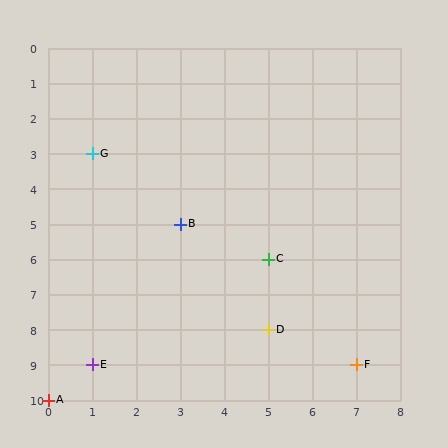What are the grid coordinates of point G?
Point G is at grid coordinates (1, 3).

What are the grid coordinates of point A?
Point A is at grid coordinates (0, 10).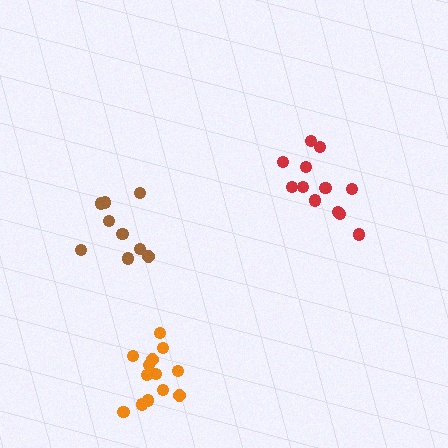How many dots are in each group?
Group 1: 12 dots, Group 2: 9 dots, Group 3: 13 dots (34 total).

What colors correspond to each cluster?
The clusters are colored: red, brown, orange.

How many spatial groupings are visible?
There are 3 spatial groupings.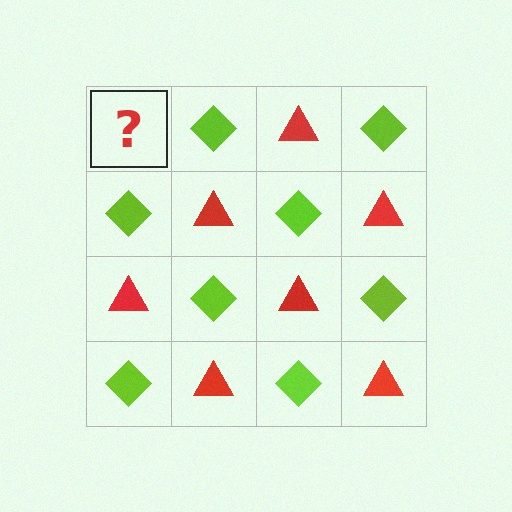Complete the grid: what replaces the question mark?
The question mark should be replaced with a red triangle.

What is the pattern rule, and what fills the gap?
The rule is that it alternates red triangle and lime diamond in a checkerboard pattern. The gap should be filled with a red triangle.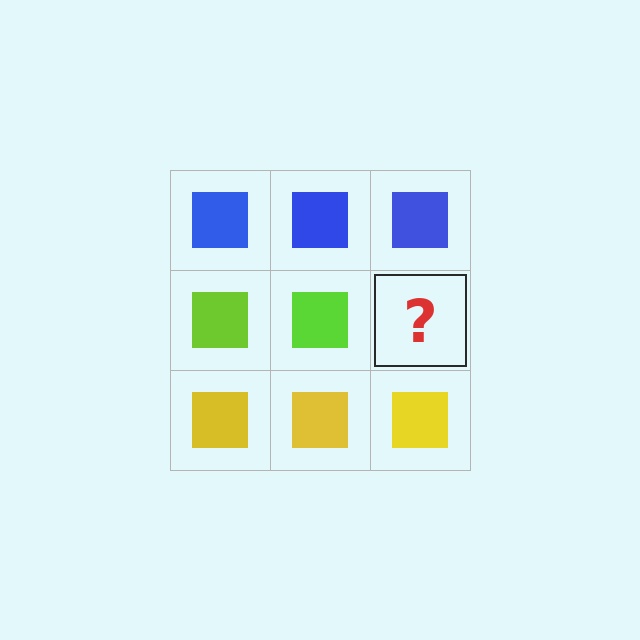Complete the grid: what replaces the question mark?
The question mark should be replaced with a lime square.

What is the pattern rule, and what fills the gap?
The rule is that each row has a consistent color. The gap should be filled with a lime square.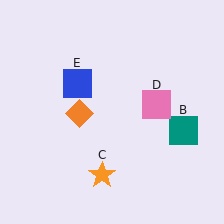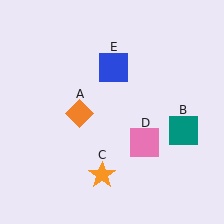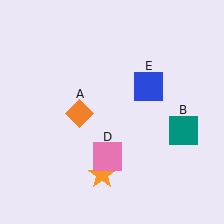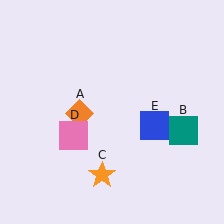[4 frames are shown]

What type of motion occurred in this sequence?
The pink square (object D), blue square (object E) rotated clockwise around the center of the scene.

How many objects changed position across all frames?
2 objects changed position: pink square (object D), blue square (object E).